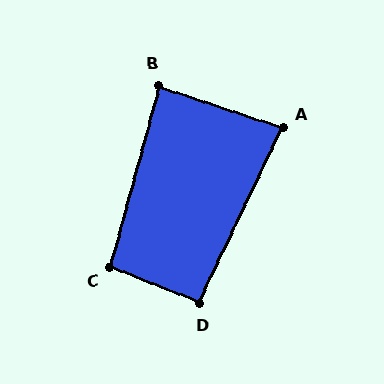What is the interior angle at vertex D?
Approximately 93 degrees (approximately right).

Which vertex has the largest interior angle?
C, at approximately 97 degrees.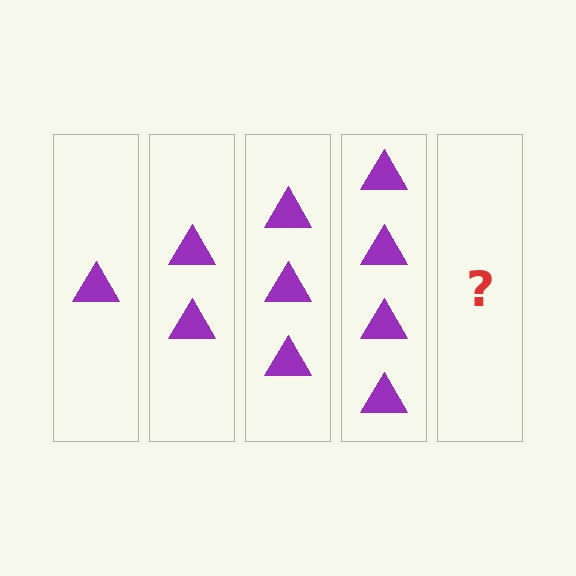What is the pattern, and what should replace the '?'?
The pattern is that each step adds one more triangle. The '?' should be 5 triangles.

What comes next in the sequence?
The next element should be 5 triangles.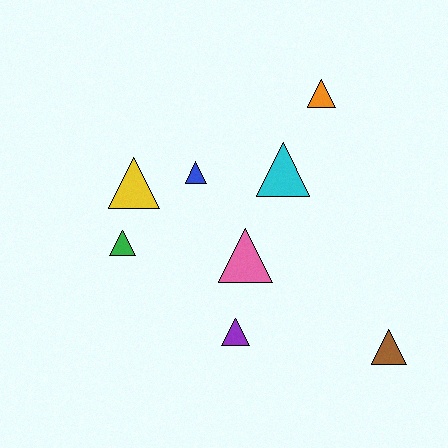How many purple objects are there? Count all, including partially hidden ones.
There is 1 purple object.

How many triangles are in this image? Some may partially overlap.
There are 8 triangles.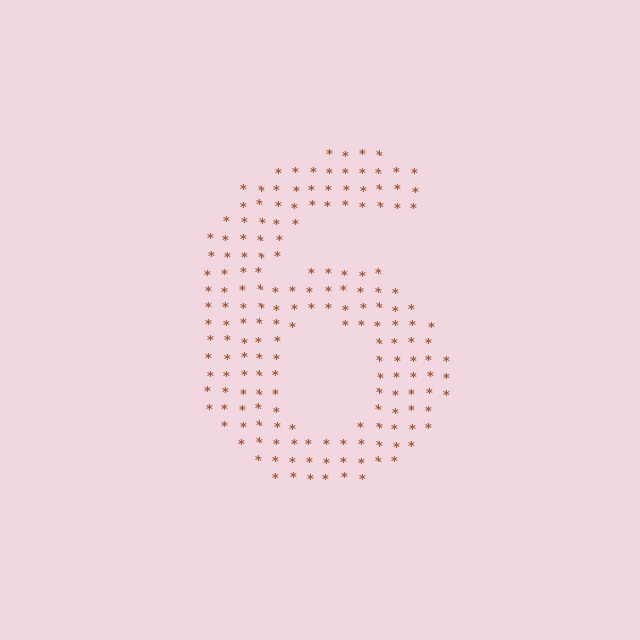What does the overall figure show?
The overall figure shows the digit 6.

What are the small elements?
The small elements are asterisks.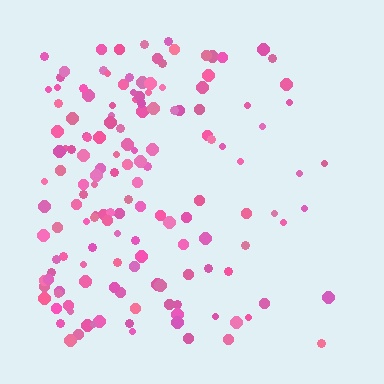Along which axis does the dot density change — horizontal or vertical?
Horizontal.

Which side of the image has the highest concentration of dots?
The left.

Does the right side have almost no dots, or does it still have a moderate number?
Still a moderate number, just noticeably fewer than the left.